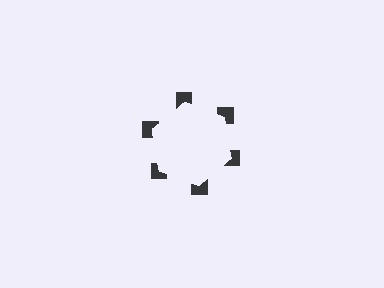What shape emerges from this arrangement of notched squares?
An illusory hexagon — its edges are inferred from the aligned wedge cuts in the notched squares, not physically drawn.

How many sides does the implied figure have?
6 sides.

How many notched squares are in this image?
There are 6 — one at each vertex of the illusory hexagon.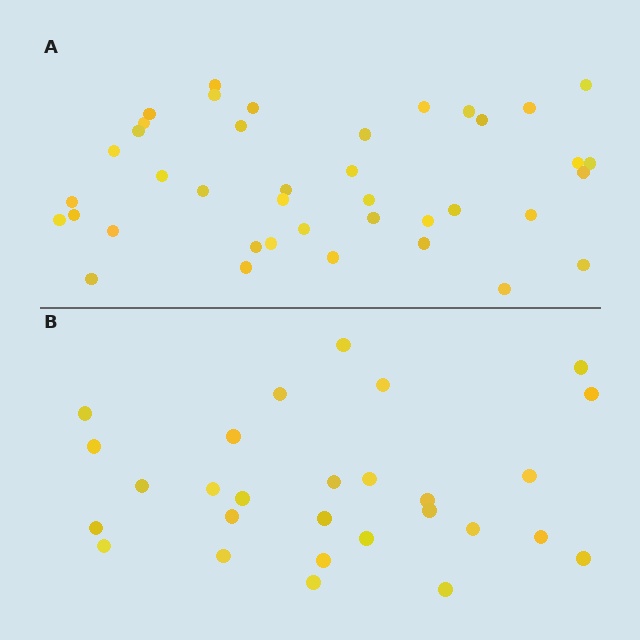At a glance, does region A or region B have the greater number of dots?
Region A (the top region) has more dots.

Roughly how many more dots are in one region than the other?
Region A has roughly 12 or so more dots than region B.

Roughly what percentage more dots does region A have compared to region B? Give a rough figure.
About 45% more.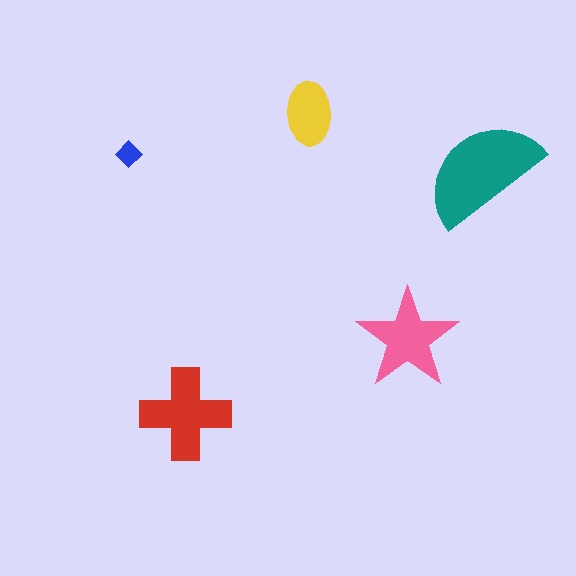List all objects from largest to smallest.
The teal semicircle, the red cross, the pink star, the yellow ellipse, the blue diamond.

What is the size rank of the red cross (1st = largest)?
2nd.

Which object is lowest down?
The red cross is bottommost.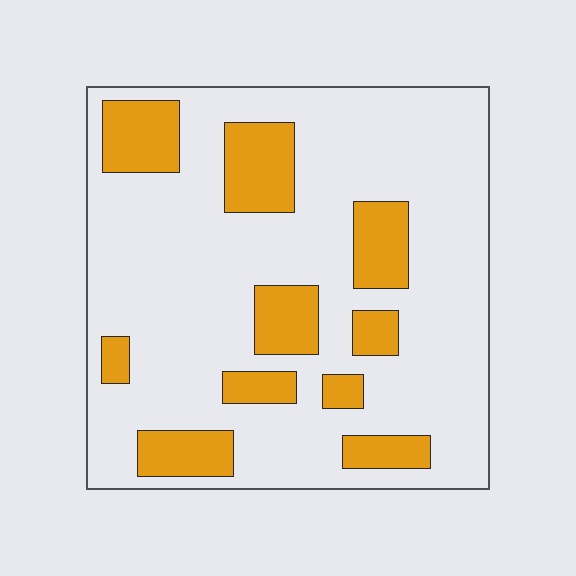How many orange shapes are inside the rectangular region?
10.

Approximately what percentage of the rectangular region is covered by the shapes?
Approximately 20%.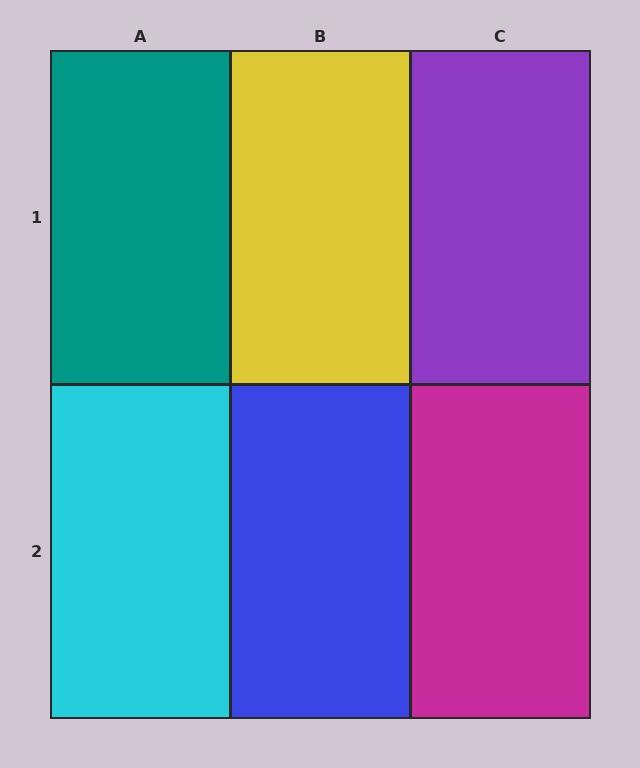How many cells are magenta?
1 cell is magenta.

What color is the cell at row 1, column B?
Yellow.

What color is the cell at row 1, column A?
Teal.